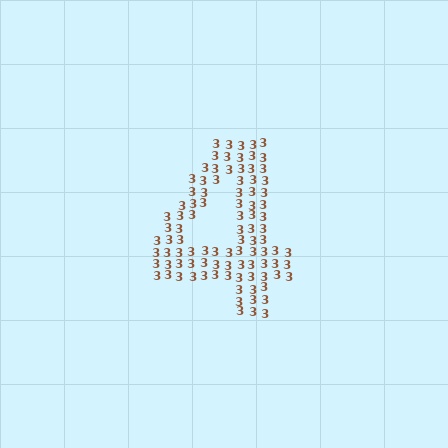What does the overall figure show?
The overall figure shows the digit 4.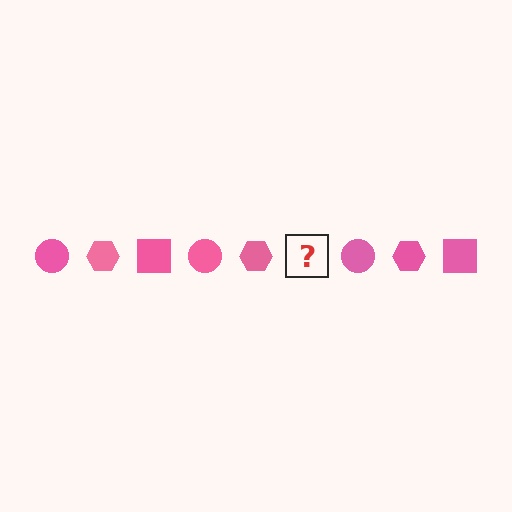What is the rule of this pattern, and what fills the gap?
The rule is that the pattern cycles through circle, hexagon, square shapes in pink. The gap should be filled with a pink square.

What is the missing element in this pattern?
The missing element is a pink square.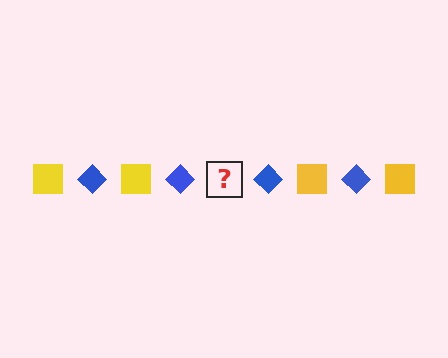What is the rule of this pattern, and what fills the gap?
The rule is that the pattern alternates between yellow square and blue diamond. The gap should be filled with a yellow square.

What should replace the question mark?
The question mark should be replaced with a yellow square.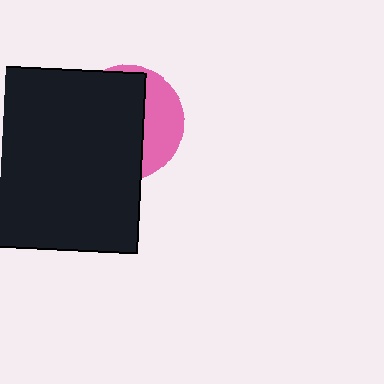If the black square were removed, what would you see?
You would see the complete pink circle.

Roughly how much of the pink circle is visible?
A small part of it is visible (roughly 33%).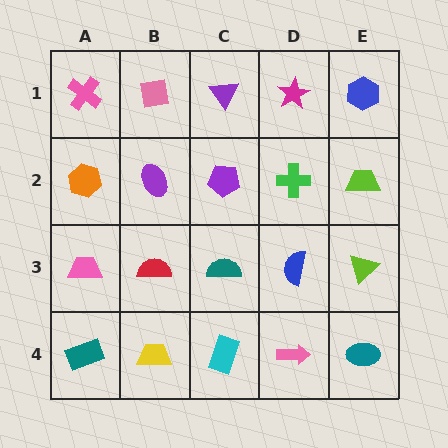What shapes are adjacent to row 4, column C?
A teal semicircle (row 3, column C), a yellow trapezoid (row 4, column B), a pink arrow (row 4, column D).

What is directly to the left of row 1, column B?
A pink cross.